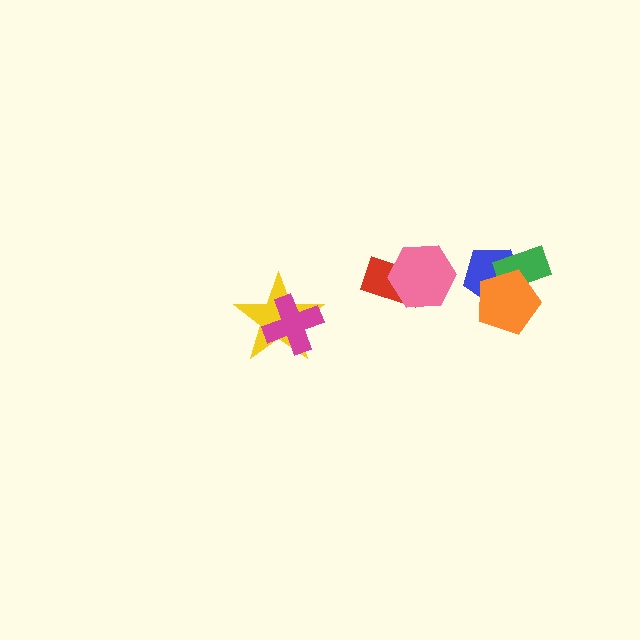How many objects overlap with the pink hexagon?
1 object overlaps with the pink hexagon.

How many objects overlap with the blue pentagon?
2 objects overlap with the blue pentagon.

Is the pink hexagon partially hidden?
No, no other shape covers it.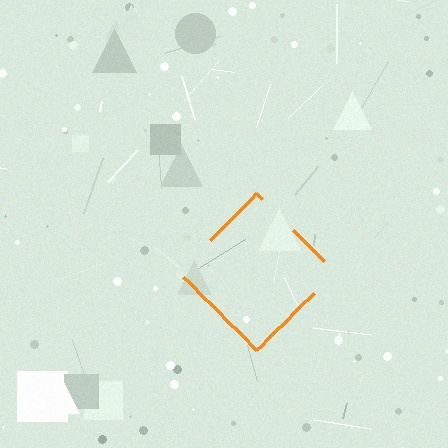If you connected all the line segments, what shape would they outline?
They would outline a diamond.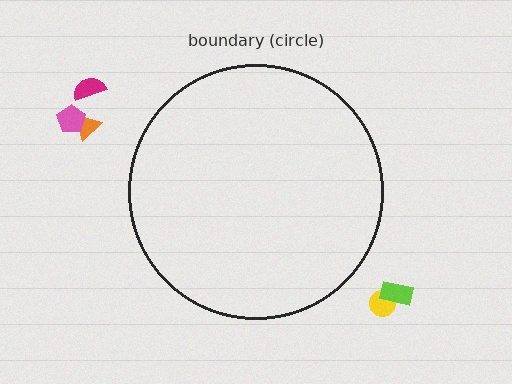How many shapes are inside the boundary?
0 inside, 5 outside.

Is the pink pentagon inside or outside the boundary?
Outside.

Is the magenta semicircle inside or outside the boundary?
Outside.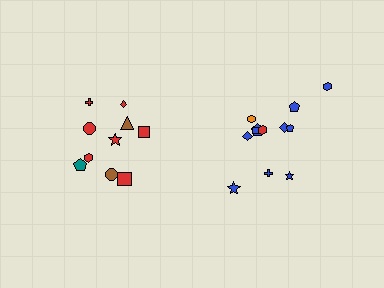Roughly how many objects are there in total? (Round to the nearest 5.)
Roughly 20 objects in total.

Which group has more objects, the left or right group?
The right group.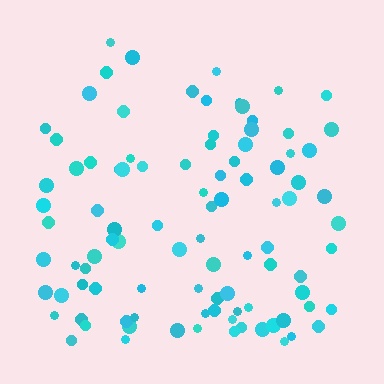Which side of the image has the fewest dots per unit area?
The top.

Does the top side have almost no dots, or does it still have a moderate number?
Still a moderate number, just noticeably fewer than the bottom.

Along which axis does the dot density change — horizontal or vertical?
Vertical.